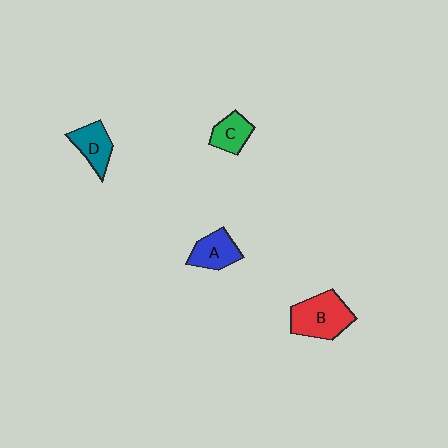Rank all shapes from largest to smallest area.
From largest to smallest: B (red), A (blue), D (teal), C (green).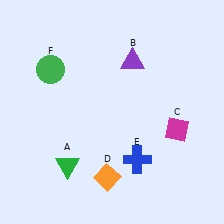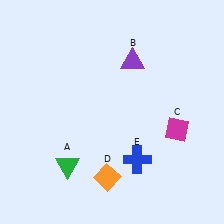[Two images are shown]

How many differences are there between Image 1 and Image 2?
There is 1 difference between the two images.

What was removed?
The green circle (F) was removed in Image 2.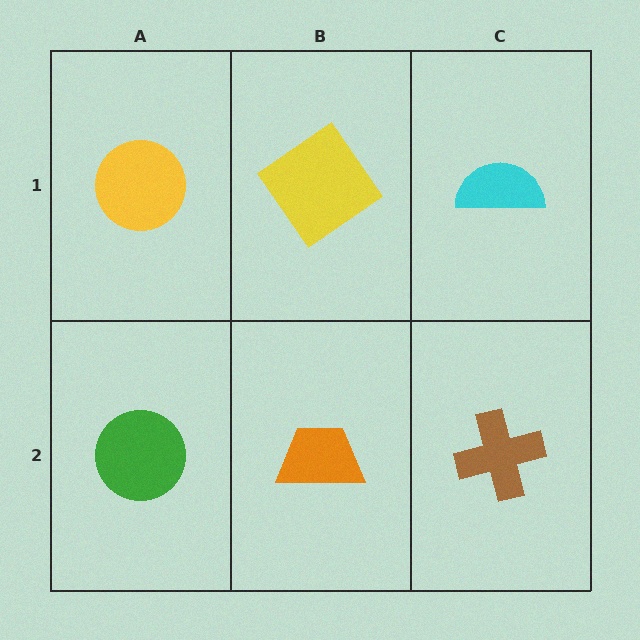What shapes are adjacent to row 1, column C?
A brown cross (row 2, column C), a yellow diamond (row 1, column B).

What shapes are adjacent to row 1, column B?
An orange trapezoid (row 2, column B), a yellow circle (row 1, column A), a cyan semicircle (row 1, column C).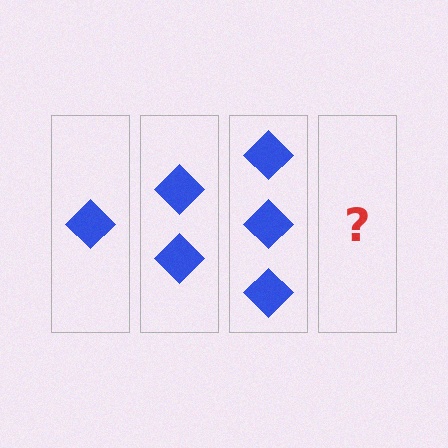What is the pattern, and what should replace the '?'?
The pattern is that each step adds one more diamond. The '?' should be 4 diamonds.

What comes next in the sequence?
The next element should be 4 diamonds.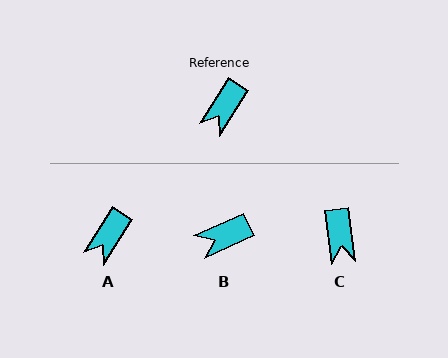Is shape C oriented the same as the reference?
No, it is off by about 40 degrees.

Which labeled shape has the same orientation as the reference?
A.